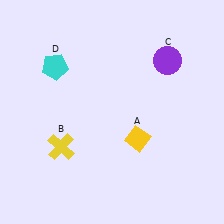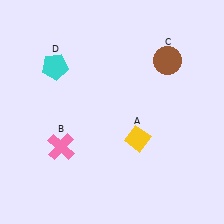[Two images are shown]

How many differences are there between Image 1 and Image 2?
There are 2 differences between the two images.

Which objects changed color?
B changed from yellow to pink. C changed from purple to brown.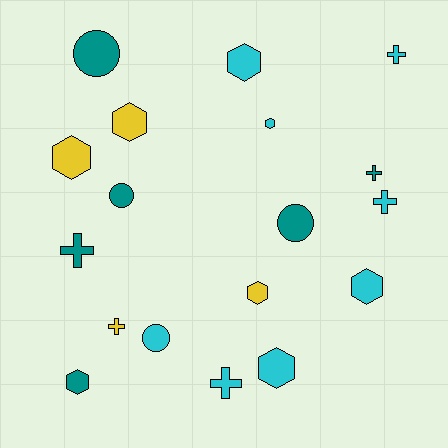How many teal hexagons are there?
There is 1 teal hexagon.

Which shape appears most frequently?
Hexagon, with 8 objects.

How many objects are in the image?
There are 18 objects.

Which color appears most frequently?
Cyan, with 8 objects.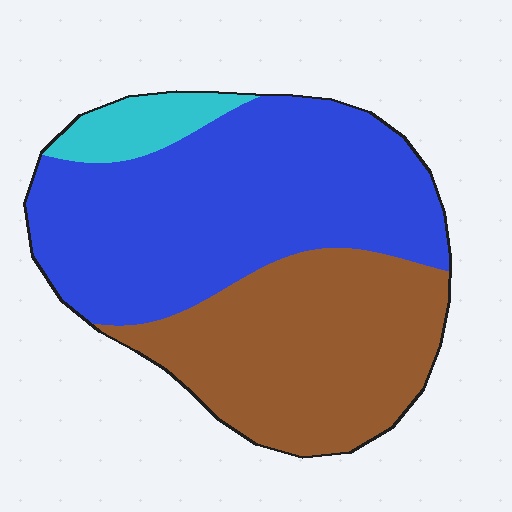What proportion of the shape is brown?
Brown takes up about two fifths (2/5) of the shape.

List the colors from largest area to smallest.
From largest to smallest: blue, brown, cyan.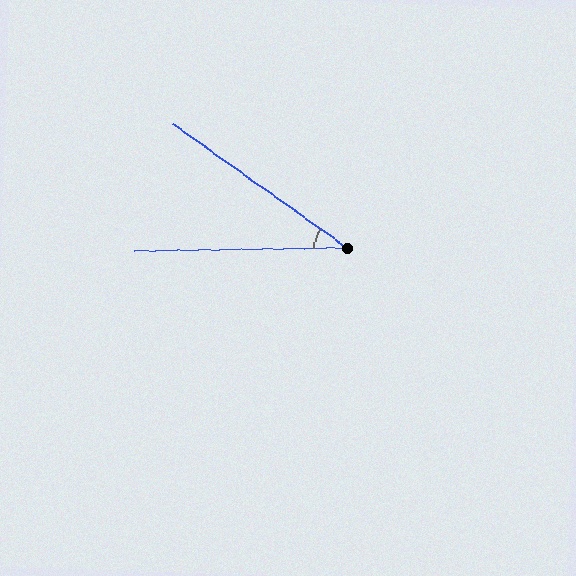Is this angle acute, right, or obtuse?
It is acute.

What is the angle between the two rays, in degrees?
Approximately 36 degrees.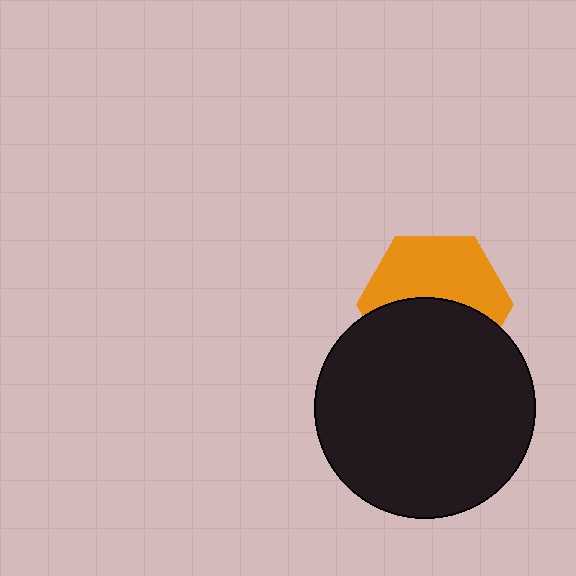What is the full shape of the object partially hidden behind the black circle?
The partially hidden object is an orange hexagon.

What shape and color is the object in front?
The object in front is a black circle.